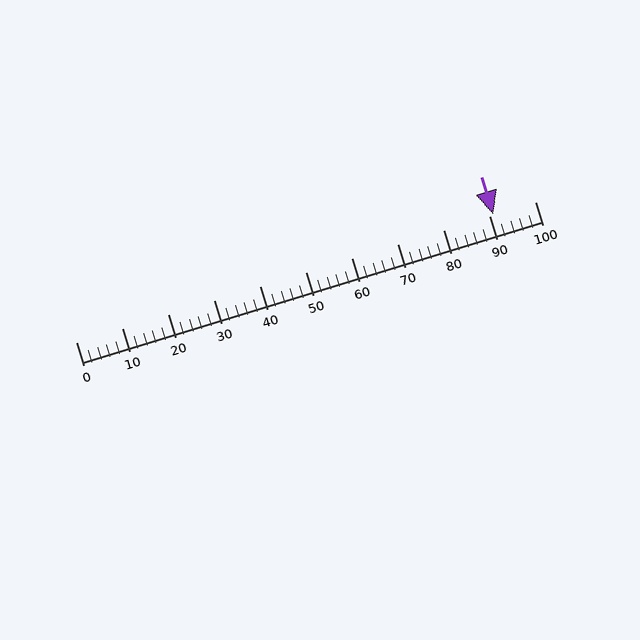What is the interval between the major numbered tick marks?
The major tick marks are spaced 10 units apart.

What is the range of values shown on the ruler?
The ruler shows values from 0 to 100.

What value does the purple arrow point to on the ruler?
The purple arrow points to approximately 91.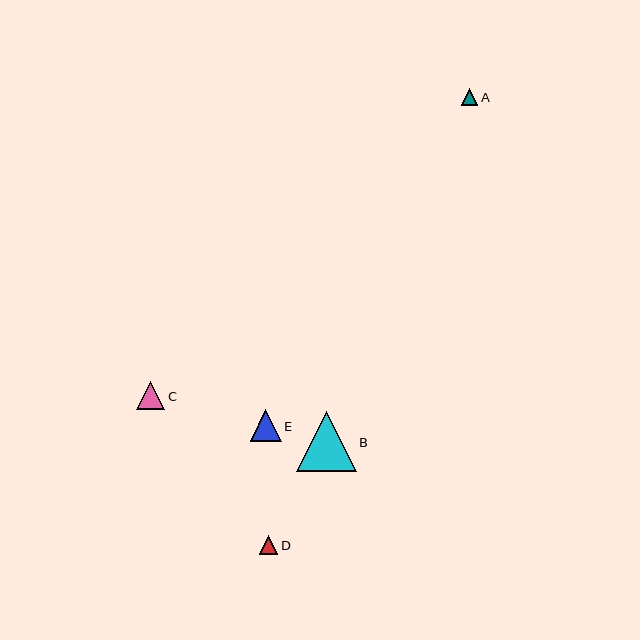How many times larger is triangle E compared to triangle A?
Triangle E is approximately 1.9 times the size of triangle A.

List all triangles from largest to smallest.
From largest to smallest: B, E, C, D, A.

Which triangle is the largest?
Triangle B is the largest with a size of approximately 60 pixels.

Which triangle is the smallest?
Triangle A is the smallest with a size of approximately 17 pixels.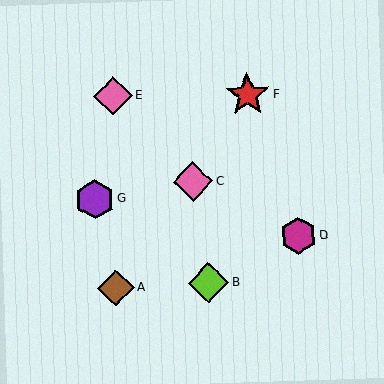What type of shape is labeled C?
Shape C is a pink diamond.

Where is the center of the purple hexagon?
The center of the purple hexagon is at (95, 199).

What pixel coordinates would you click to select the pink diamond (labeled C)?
Click at (193, 182) to select the pink diamond C.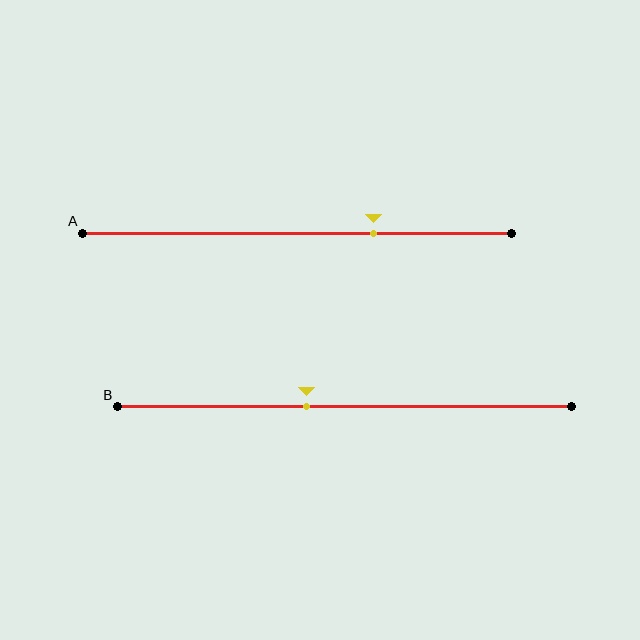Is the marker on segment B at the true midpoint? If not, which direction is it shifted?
No, the marker on segment B is shifted to the left by about 8% of the segment length.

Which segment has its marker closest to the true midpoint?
Segment B has its marker closest to the true midpoint.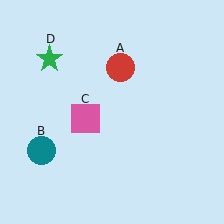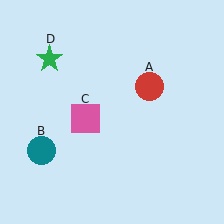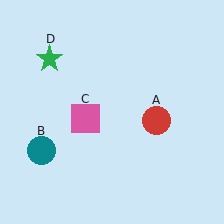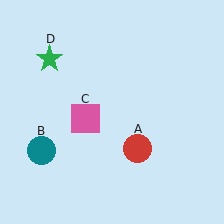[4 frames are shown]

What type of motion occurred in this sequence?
The red circle (object A) rotated clockwise around the center of the scene.